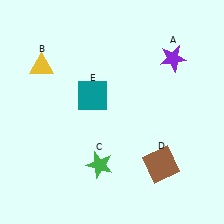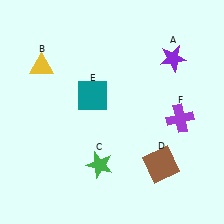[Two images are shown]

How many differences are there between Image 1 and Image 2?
There is 1 difference between the two images.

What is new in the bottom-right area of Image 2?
A purple cross (F) was added in the bottom-right area of Image 2.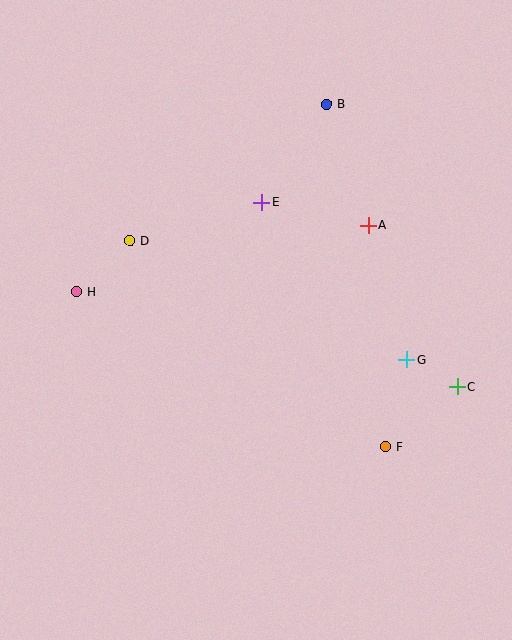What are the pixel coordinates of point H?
Point H is at (77, 292).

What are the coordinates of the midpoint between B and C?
The midpoint between B and C is at (392, 245).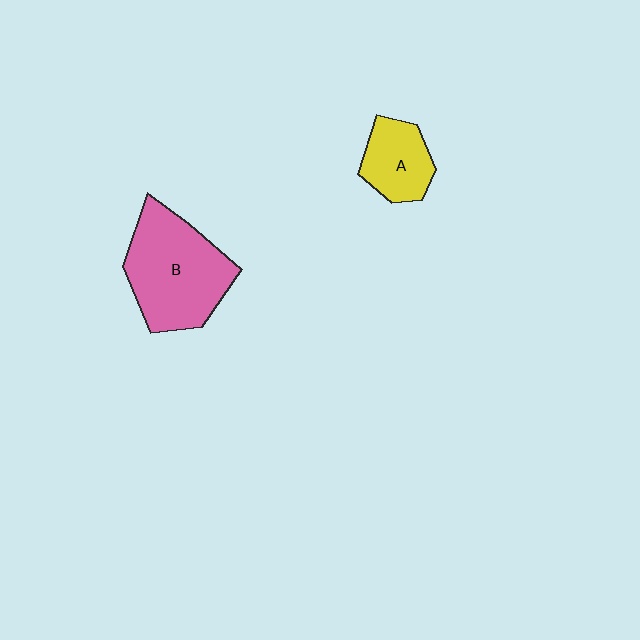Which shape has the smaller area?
Shape A (yellow).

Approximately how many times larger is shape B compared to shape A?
Approximately 2.1 times.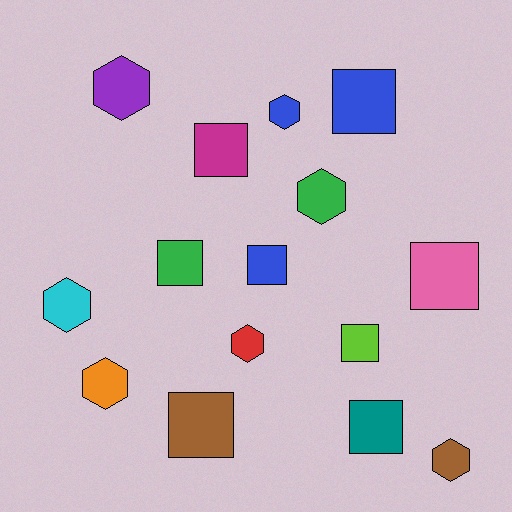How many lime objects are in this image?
There is 1 lime object.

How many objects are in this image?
There are 15 objects.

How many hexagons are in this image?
There are 7 hexagons.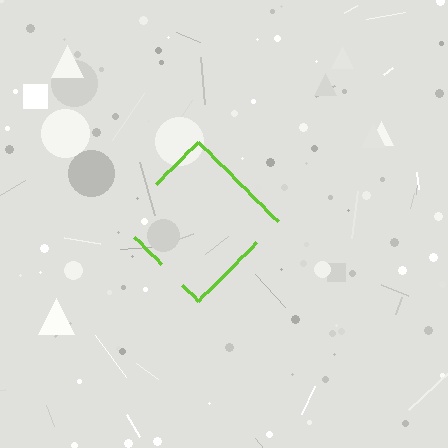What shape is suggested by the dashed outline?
The dashed outline suggests a diamond.